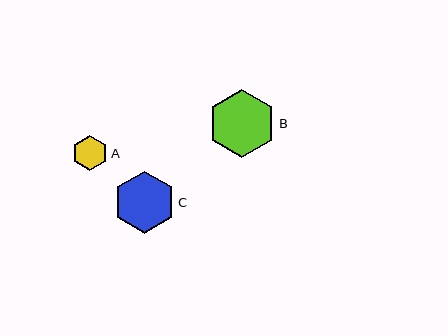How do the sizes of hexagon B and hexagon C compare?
Hexagon B and hexagon C are approximately the same size.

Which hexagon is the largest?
Hexagon B is the largest with a size of approximately 68 pixels.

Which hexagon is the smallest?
Hexagon A is the smallest with a size of approximately 36 pixels.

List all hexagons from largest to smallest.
From largest to smallest: B, C, A.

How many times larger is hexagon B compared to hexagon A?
Hexagon B is approximately 1.9 times the size of hexagon A.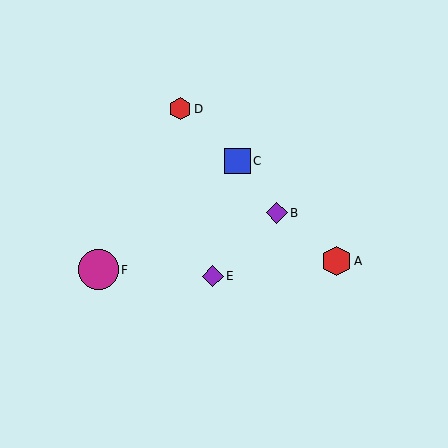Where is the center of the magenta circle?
The center of the magenta circle is at (98, 270).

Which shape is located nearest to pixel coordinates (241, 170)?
The blue square (labeled C) at (237, 161) is nearest to that location.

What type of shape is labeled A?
Shape A is a red hexagon.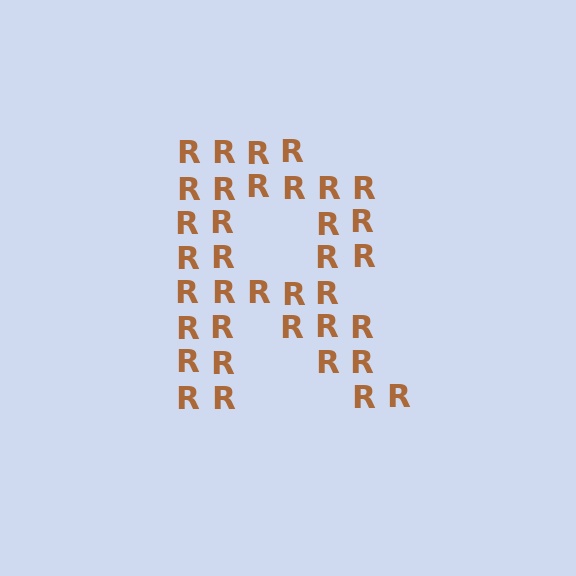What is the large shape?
The large shape is the letter R.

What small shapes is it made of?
It is made of small letter R's.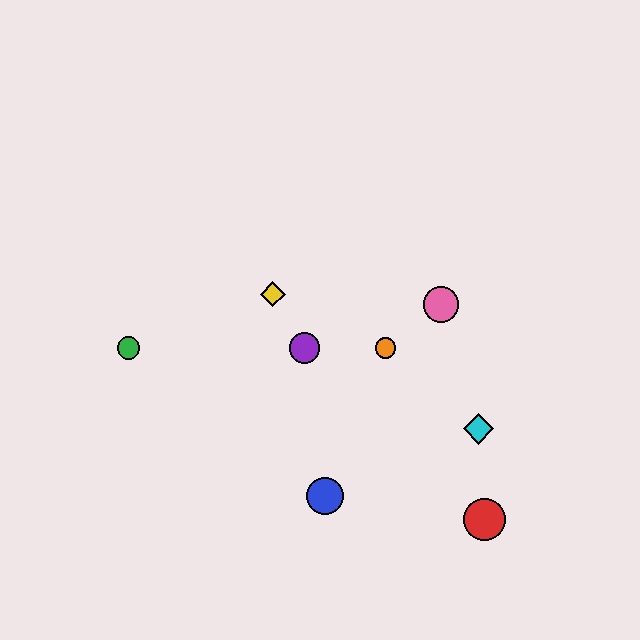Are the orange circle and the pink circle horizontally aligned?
No, the orange circle is at y≈348 and the pink circle is at y≈305.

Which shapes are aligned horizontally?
The green circle, the purple circle, the orange circle are aligned horizontally.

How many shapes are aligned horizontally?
3 shapes (the green circle, the purple circle, the orange circle) are aligned horizontally.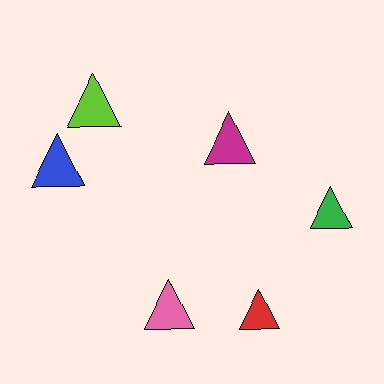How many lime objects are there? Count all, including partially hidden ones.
There is 1 lime object.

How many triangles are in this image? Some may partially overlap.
There are 6 triangles.